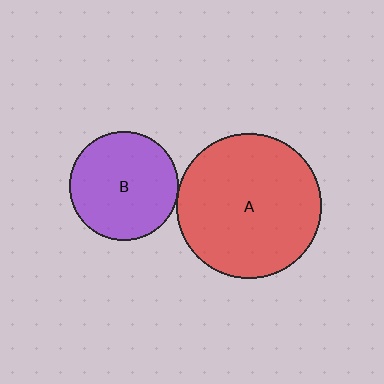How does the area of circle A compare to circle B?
Approximately 1.7 times.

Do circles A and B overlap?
Yes.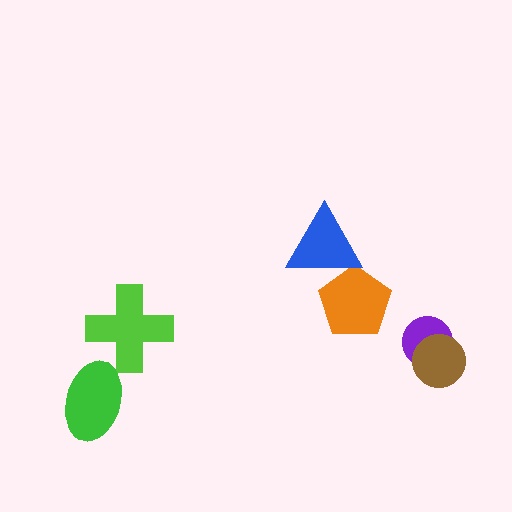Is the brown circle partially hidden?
No, no other shape covers it.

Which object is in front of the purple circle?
The brown circle is in front of the purple circle.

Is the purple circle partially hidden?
Yes, it is partially covered by another shape.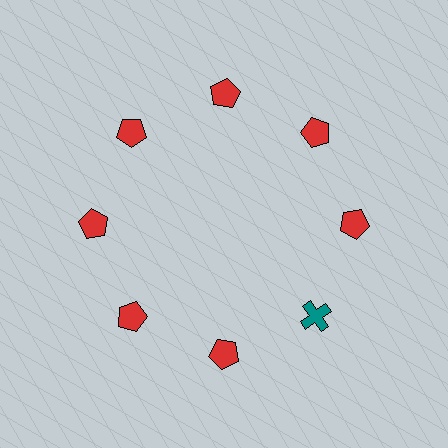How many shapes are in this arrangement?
There are 8 shapes arranged in a ring pattern.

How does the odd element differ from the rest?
It differs in both color (teal instead of red) and shape (cross instead of pentagon).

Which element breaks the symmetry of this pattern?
The teal cross at roughly the 4 o'clock position breaks the symmetry. All other shapes are red pentagons.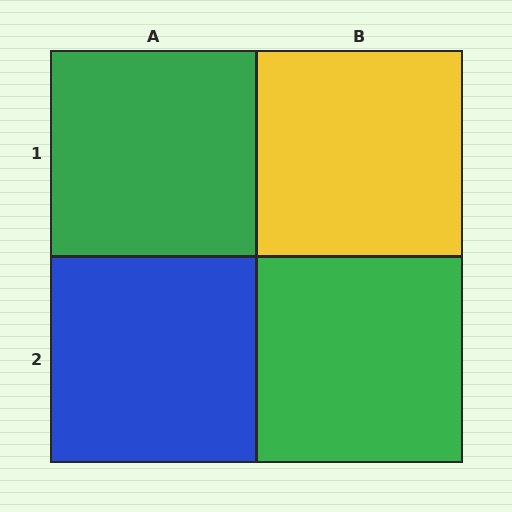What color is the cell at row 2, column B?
Green.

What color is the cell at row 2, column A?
Blue.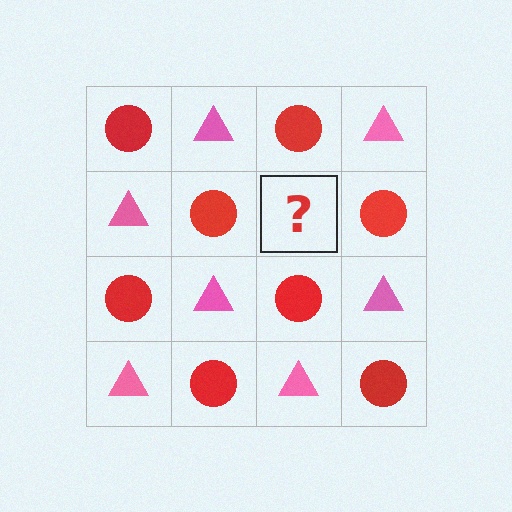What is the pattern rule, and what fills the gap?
The rule is that it alternates red circle and pink triangle in a checkerboard pattern. The gap should be filled with a pink triangle.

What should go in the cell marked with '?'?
The missing cell should contain a pink triangle.